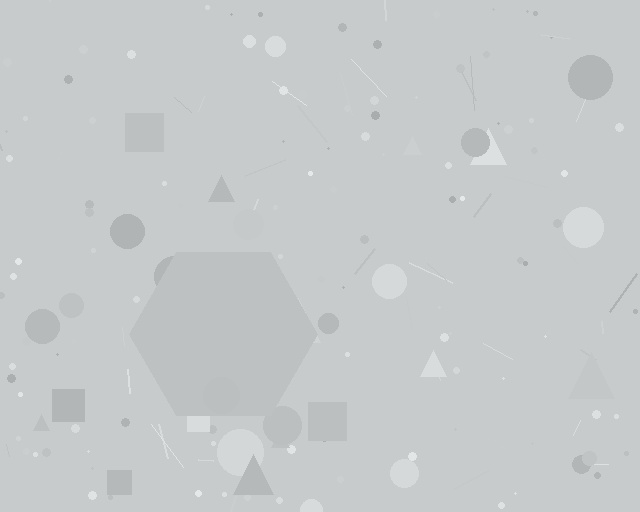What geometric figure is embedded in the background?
A hexagon is embedded in the background.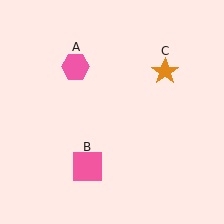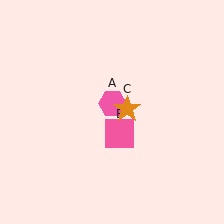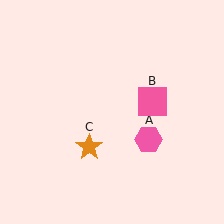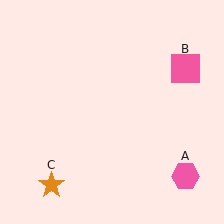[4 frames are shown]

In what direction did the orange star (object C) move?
The orange star (object C) moved down and to the left.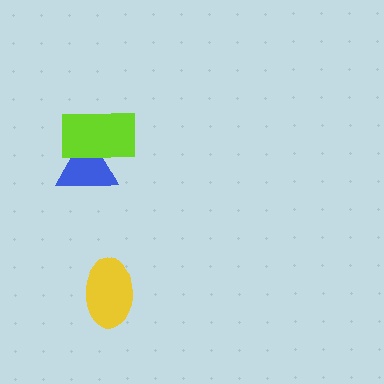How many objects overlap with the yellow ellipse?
0 objects overlap with the yellow ellipse.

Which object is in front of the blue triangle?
The lime rectangle is in front of the blue triangle.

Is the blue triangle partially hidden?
Yes, it is partially covered by another shape.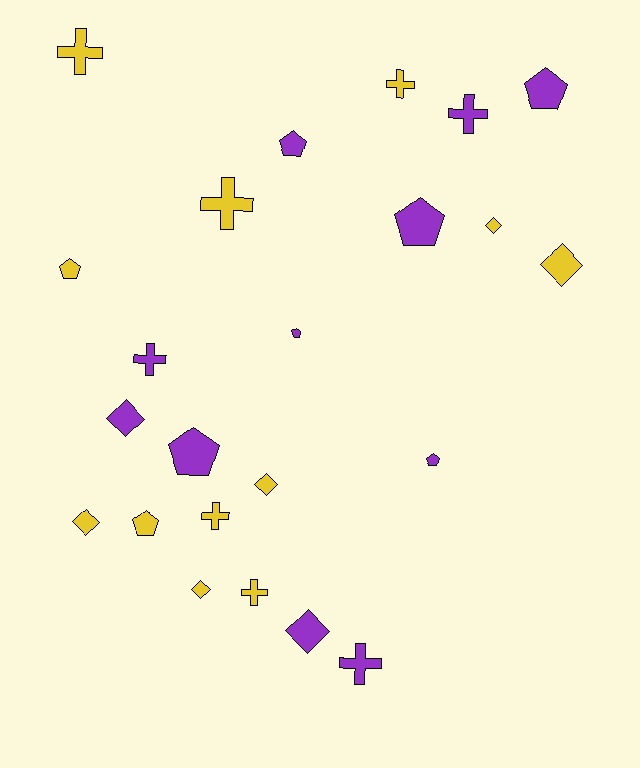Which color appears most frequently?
Yellow, with 12 objects.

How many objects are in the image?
There are 23 objects.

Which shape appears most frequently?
Cross, with 8 objects.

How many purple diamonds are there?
There are 2 purple diamonds.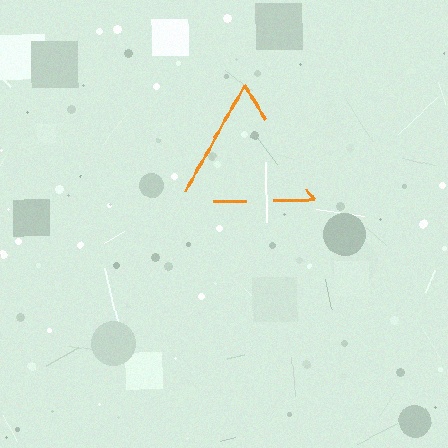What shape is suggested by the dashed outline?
The dashed outline suggests a triangle.